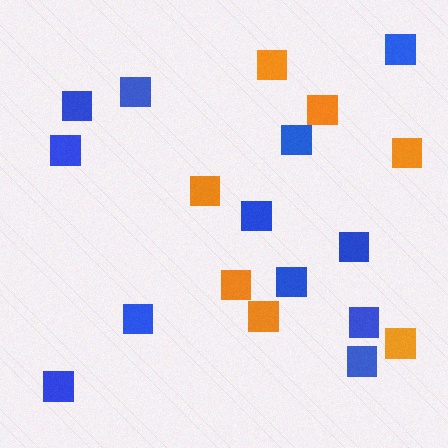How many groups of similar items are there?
There are 2 groups: one group of orange squares (7) and one group of blue squares (12).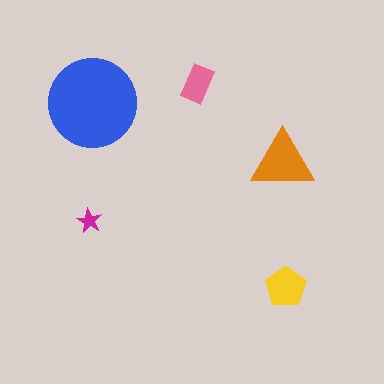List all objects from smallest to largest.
The magenta star, the pink rectangle, the yellow pentagon, the orange triangle, the blue circle.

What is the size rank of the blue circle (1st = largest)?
1st.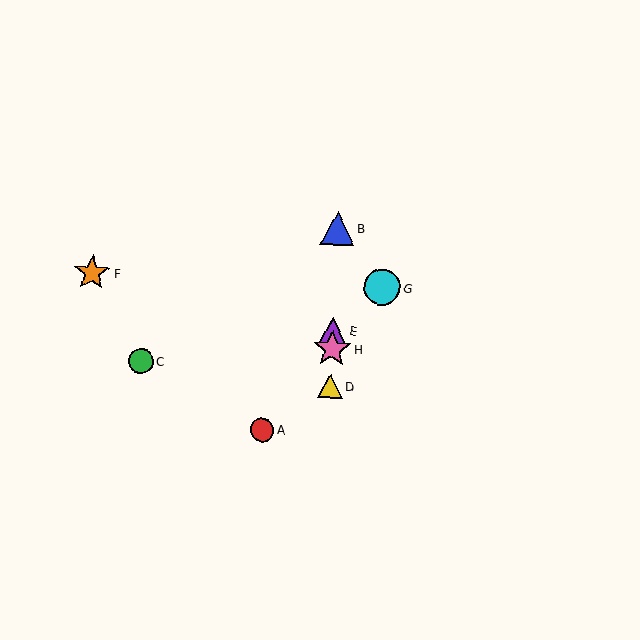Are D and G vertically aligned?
No, D is at x≈330 and G is at x≈382.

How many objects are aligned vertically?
4 objects (B, D, E, H) are aligned vertically.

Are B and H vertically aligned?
Yes, both are at x≈337.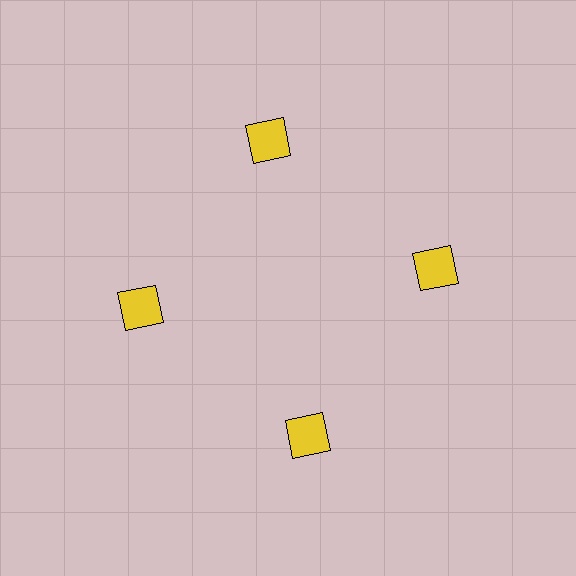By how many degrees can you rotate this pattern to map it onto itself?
The pattern maps onto itself every 90 degrees of rotation.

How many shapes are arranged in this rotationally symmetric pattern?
There are 4 shapes, arranged in 4 groups of 1.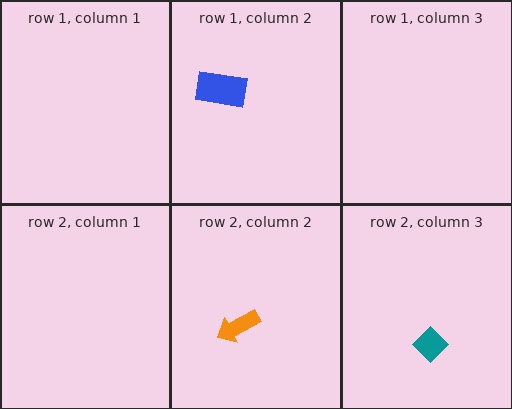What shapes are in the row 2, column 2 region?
The orange arrow.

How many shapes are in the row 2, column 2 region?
1.